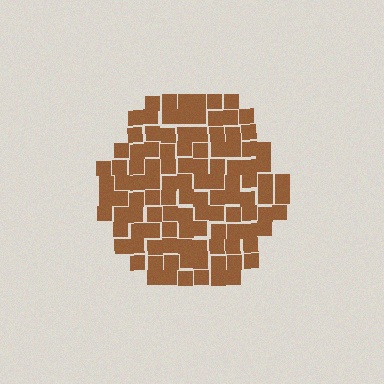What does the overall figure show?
The overall figure shows a hexagon.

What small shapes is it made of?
It is made of small squares.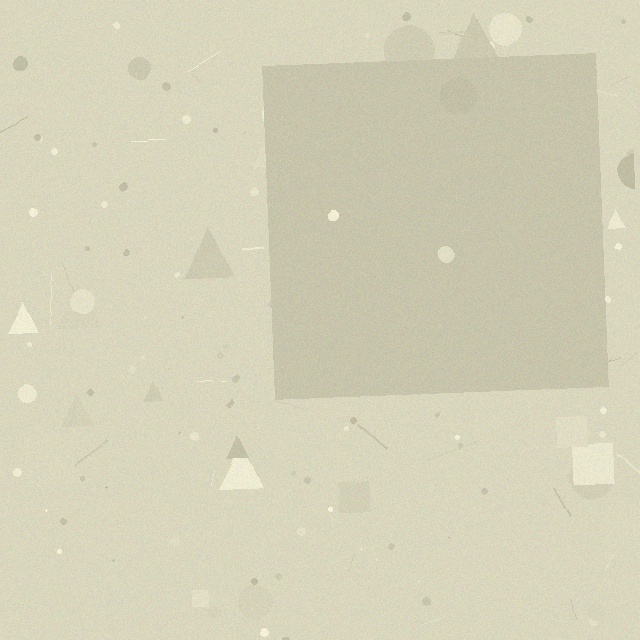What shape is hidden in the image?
A square is hidden in the image.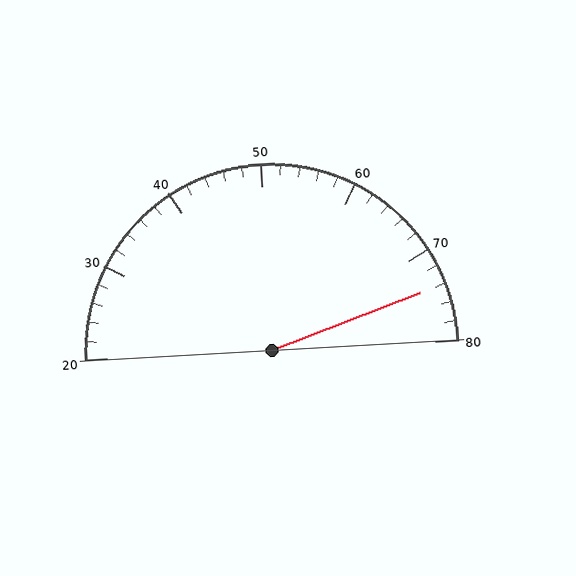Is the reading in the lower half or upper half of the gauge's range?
The reading is in the upper half of the range (20 to 80).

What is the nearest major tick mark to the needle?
The nearest major tick mark is 70.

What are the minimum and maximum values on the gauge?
The gauge ranges from 20 to 80.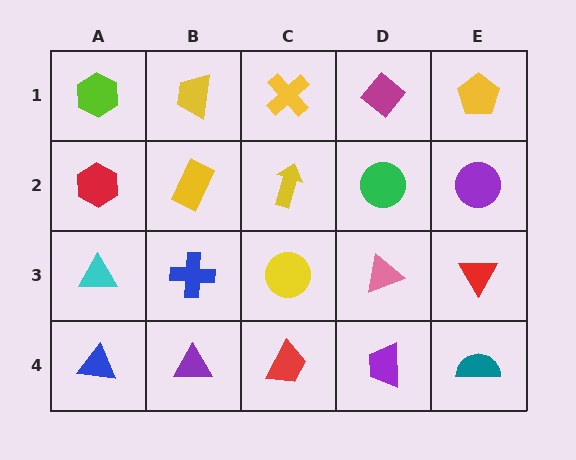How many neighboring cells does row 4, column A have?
2.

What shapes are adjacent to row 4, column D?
A pink triangle (row 3, column D), a red trapezoid (row 4, column C), a teal semicircle (row 4, column E).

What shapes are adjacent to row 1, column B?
A yellow rectangle (row 2, column B), a lime hexagon (row 1, column A), a yellow cross (row 1, column C).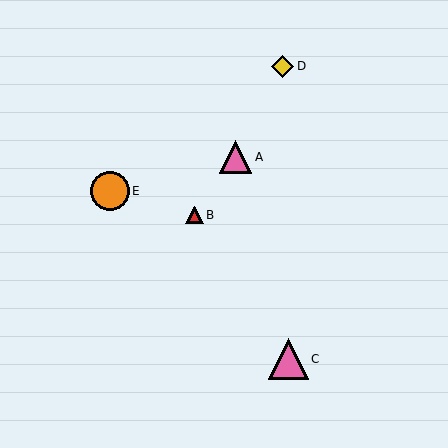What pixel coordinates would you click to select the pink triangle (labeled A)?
Click at (235, 157) to select the pink triangle A.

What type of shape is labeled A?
Shape A is a pink triangle.